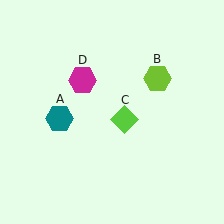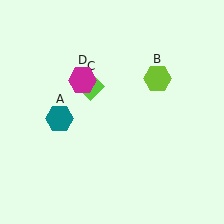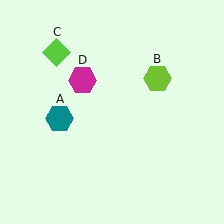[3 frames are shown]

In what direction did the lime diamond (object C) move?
The lime diamond (object C) moved up and to the left.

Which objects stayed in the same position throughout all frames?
Teal hexagon (object A) and lime hexagon (object B) and magenta hexagon (object D) remained stationary.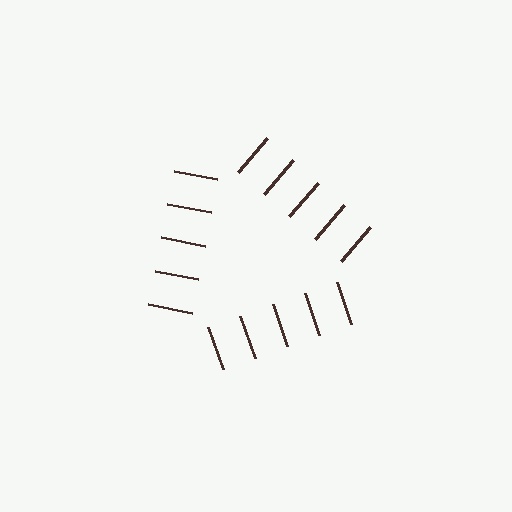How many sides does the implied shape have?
3 sides — the line-ends trace a triangle.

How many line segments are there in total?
15 — 5 along each of the 3 edges.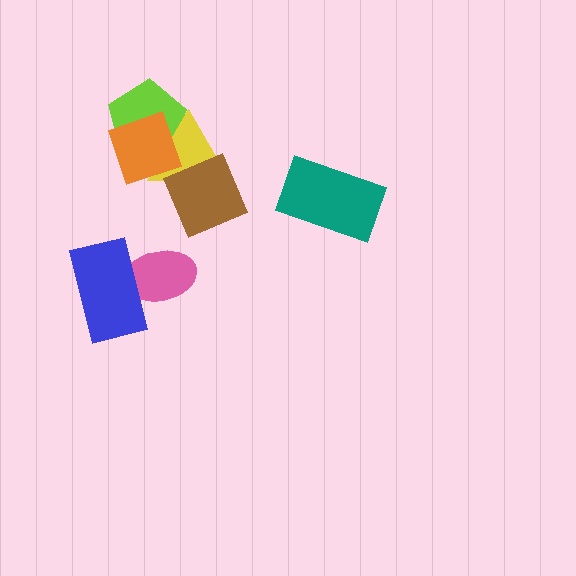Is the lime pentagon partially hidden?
Yes, it is partially covered by another shape.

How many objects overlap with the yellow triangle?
3 objects overlap with the yellow triangle.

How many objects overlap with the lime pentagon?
2 objects overlap with the lime pentagon.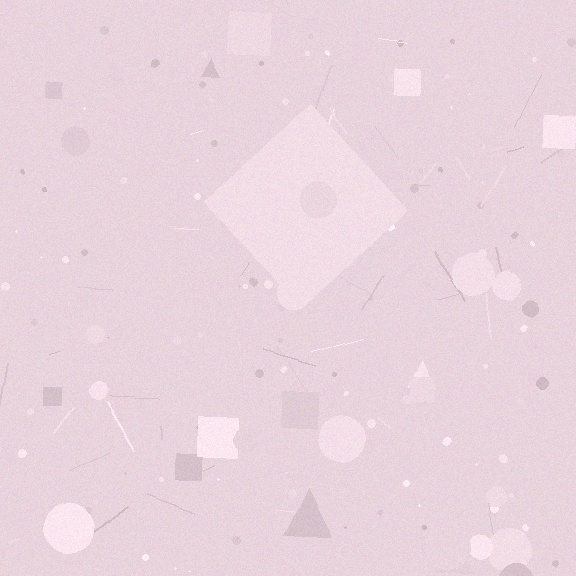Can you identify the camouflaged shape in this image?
The camouflaged shape is a diamond.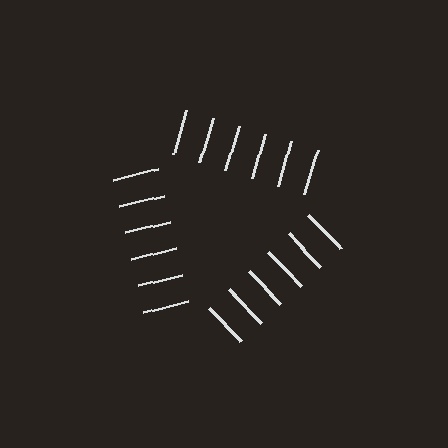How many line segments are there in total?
18 — 6 along each of the 3 edges.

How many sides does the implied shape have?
3 sides — the line-ends trace a triangle.